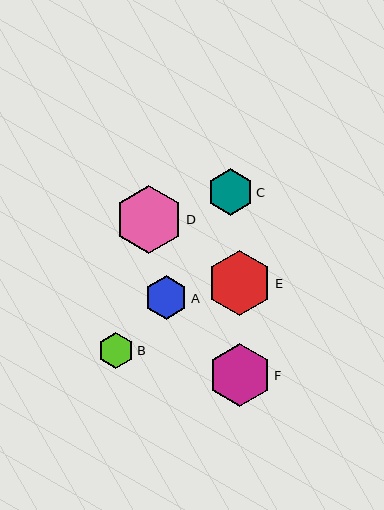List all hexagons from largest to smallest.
From largest to smallest: D, E, F, C, A, B.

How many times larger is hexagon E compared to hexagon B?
Hexagon E is approximately 1.8 times the size of hexagon B.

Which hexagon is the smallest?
Hexagon B is the smallest with a size of approximately 36 pixels.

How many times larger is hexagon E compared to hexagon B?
Hexagon E is approximately 1.8 times the size of hexagon B.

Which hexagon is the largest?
Hexagon D is the largest with a size of approximately 68 pixels.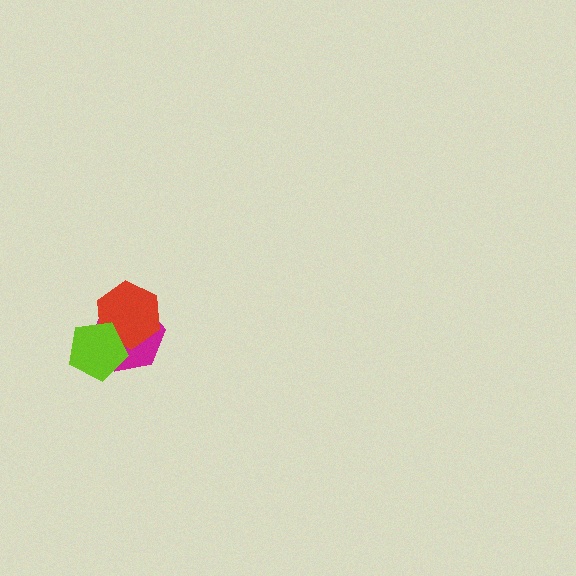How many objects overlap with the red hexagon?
2 objects overlap with the red hexagon.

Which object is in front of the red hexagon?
The lime pentagon is in front of the red hexagon.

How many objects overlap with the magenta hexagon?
2 objects overlap with the magenta hexagon.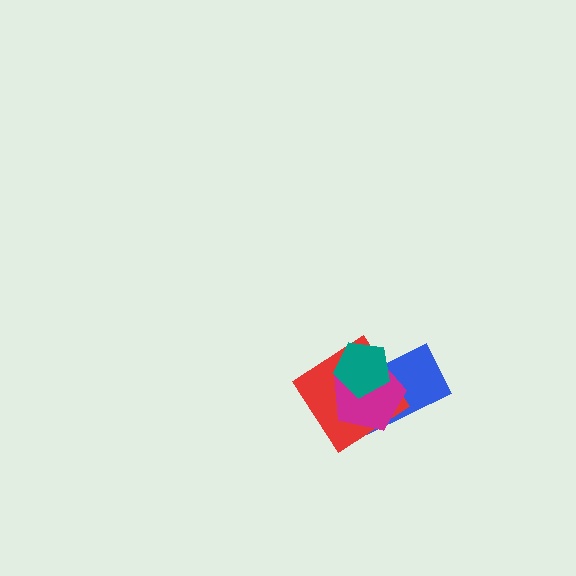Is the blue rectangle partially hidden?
Yes, it is partially covered by another shape.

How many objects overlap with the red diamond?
3 objects overlap with the red diamond.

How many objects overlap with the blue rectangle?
3 objects overlap with the blue rectangle.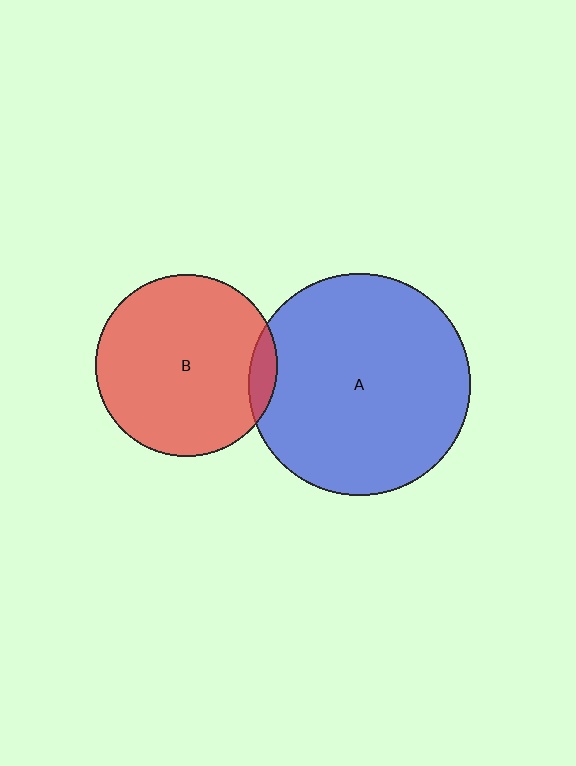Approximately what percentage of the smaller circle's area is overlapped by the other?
Approximately 10%.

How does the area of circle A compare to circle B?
Approximately 1.5 times.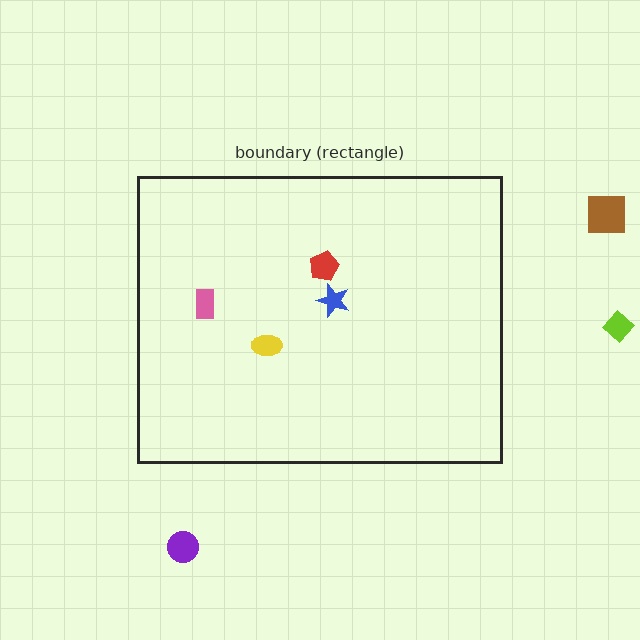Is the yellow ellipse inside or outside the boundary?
Inside.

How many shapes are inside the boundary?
4 inside, 3 outside.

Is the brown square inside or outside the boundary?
Outside.